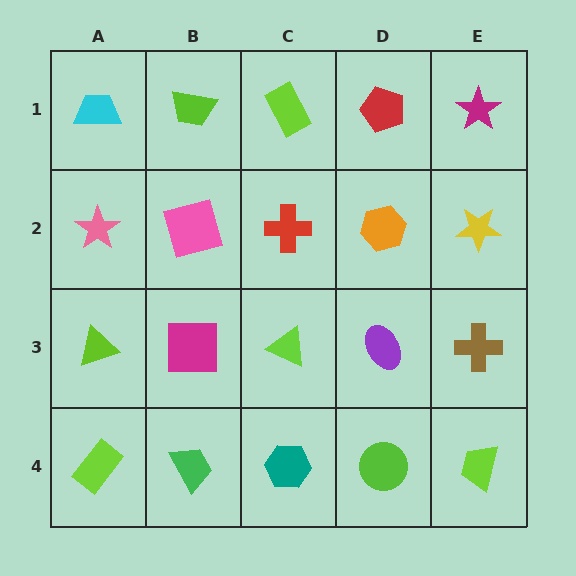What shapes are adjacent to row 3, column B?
A pink square (row 2, column B), a green trapezoid (row 4, column B), a lime triangle (row 3, column A), a lime triangle (row 3, column C).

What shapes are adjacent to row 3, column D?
An orange hexagon (row 2, column D), a lime circle (row 4, column D), a lime triangle (row 3, column C), a brown cross (row 3, column E).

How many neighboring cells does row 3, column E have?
3.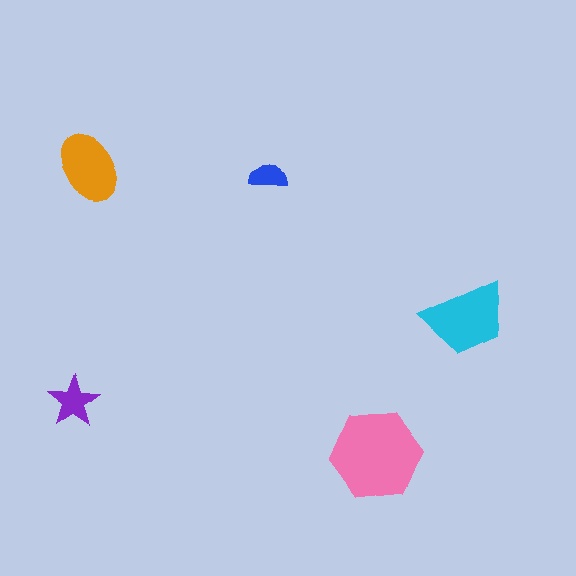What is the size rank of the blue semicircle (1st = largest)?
5th.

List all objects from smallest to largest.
The blue semicircle, the purple star, the orange ellipse, the cyan trapezoid, the pink hexagon.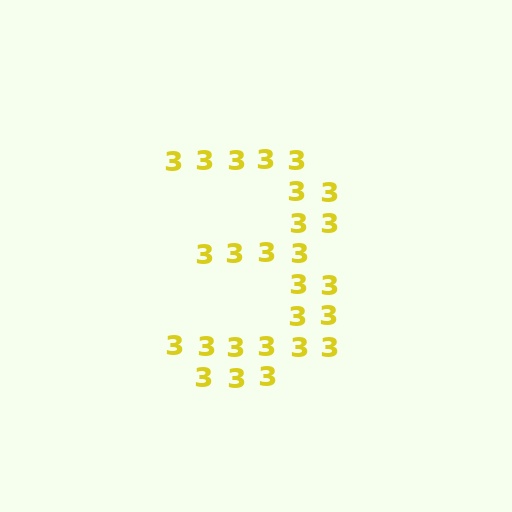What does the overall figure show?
The overall figure shows the digit 3.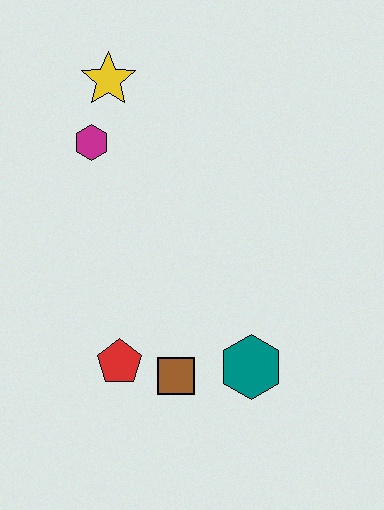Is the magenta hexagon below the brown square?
No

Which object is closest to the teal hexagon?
The brown square is closest to the teal hexagon.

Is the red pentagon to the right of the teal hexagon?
No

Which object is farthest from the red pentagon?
The yellow star is farthest from the red pentagon.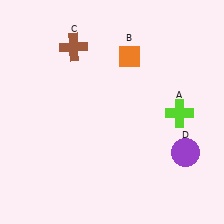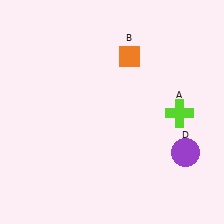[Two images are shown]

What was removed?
The brown cross (C) was removed in Image 2.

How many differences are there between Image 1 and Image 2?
There is 1 difference between the two images.